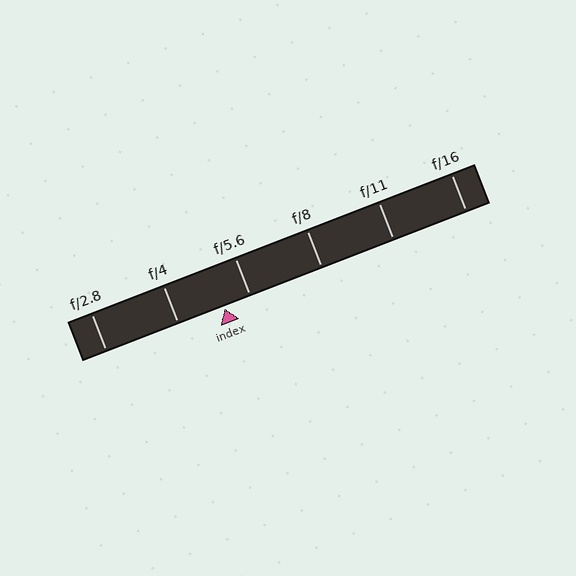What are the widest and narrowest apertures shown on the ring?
The widest aperture shown is f/2.8 and the narrowest is f/16.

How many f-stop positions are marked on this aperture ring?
There are 6 f-stop positions marked.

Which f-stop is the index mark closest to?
The index mark is closest to f/5.6.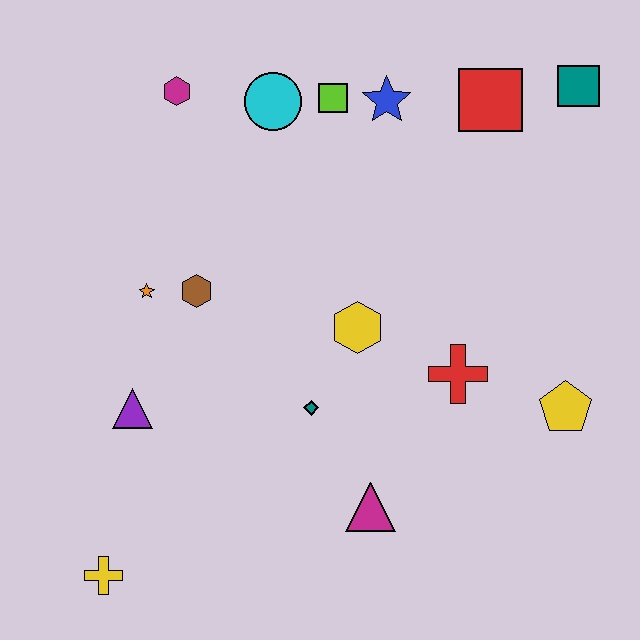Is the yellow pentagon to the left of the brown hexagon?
No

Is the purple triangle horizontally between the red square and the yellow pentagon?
No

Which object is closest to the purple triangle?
The orange star is closest to the purple triangle.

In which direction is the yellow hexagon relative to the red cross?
The yellow hexagon is to the left of the red cross.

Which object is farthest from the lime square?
The yellow cross is farthest from the lime square.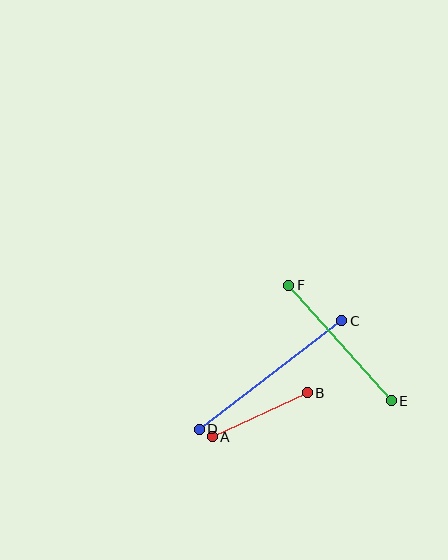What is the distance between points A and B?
The distance is approximately 105 pixels.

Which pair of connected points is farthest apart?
Points C and D are farthest apart.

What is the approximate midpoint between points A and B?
The midpoint is at approximately (260, 415) pixels.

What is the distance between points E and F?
The distance is approximately 154 pixels.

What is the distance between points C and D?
The distance is approximately 179 pixels.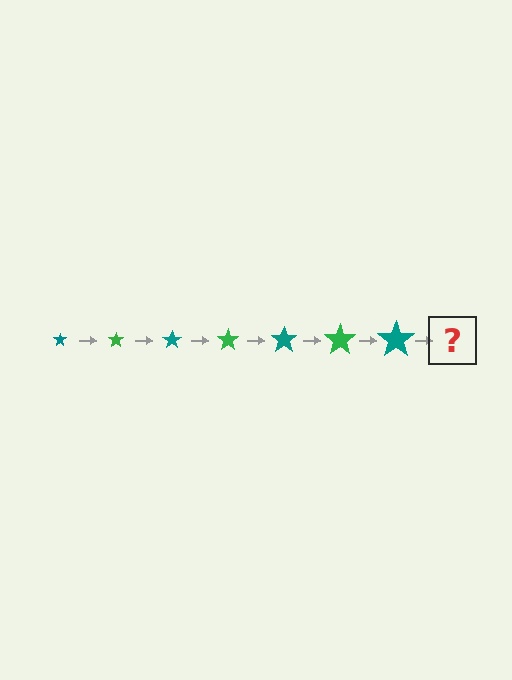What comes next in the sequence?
The next element should be a green star, larger than the previous one.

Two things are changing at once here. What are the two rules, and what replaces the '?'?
The two rules are that the star grows larger each step and the color cycles through teal and green. The '?' should be a green star, larger than the previous one.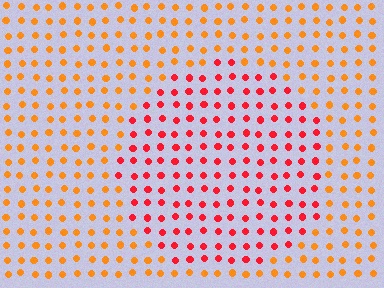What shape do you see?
I see a circle.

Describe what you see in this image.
The image is filled with small orange elements in a uniform arrangement. A circle-shaped region is visible where the elements are tinted to a slightly different hue, forming a subtle color boundary.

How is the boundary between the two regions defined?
The boundary is defined purely by a slight shift in hue (about 37 degrees). Spacing, size, and orientation are identical on both sides.